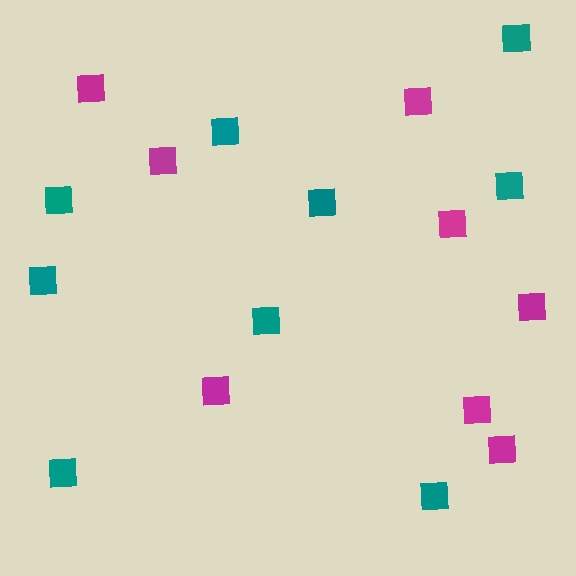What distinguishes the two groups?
There are 2 groups: one group of teal squares (9) and one group of magenta squares (8).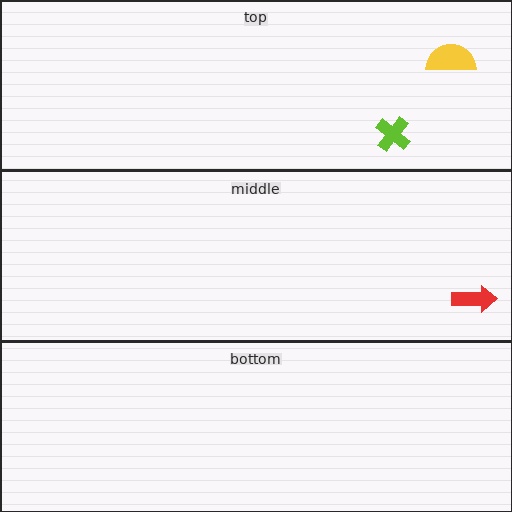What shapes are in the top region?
The lime cross, the yellow semicircle.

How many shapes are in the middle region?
1.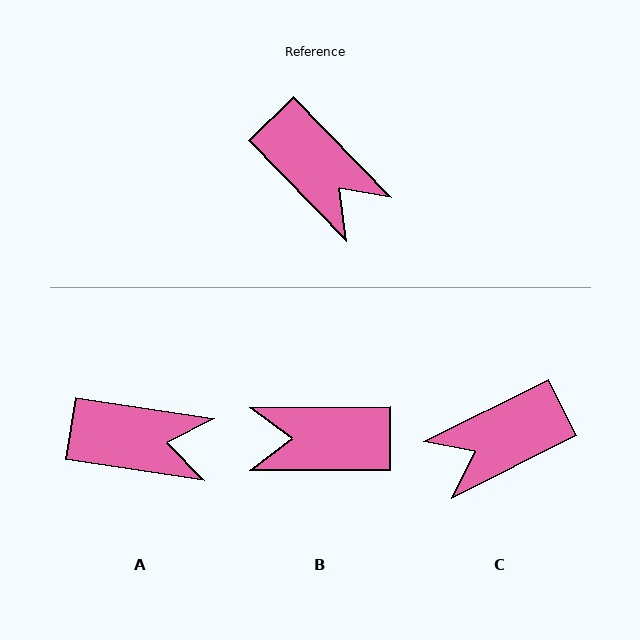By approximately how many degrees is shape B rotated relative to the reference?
Approximately 134 degrees clockwise.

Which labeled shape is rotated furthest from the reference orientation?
B, about 134 degrees away.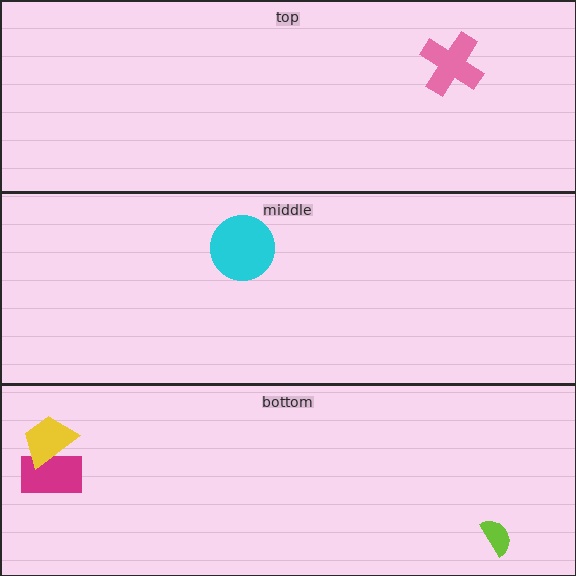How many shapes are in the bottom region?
3.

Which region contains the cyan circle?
The middle region.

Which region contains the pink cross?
The top region.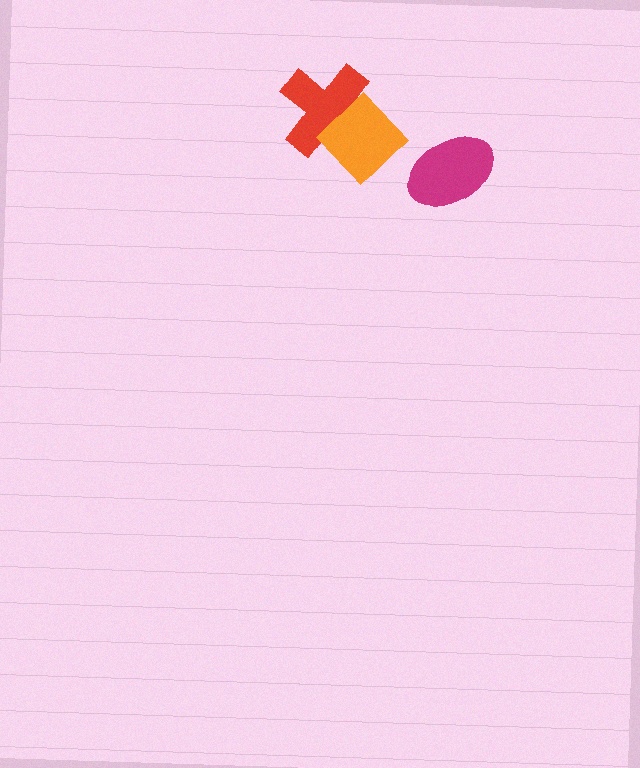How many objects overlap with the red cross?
1 object overlaps with the red cross.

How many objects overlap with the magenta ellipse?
0 objects overlap with the magenta ellipse.